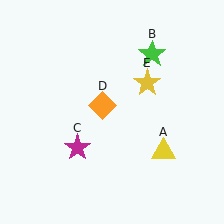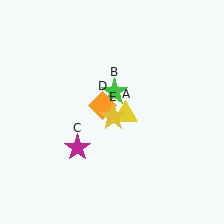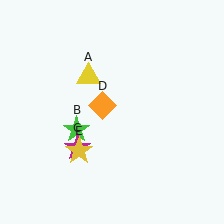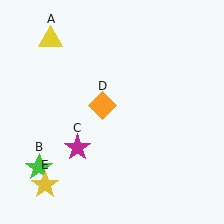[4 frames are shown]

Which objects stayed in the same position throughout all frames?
Magenta star (object C) and orange diamond (object D) remained stationary.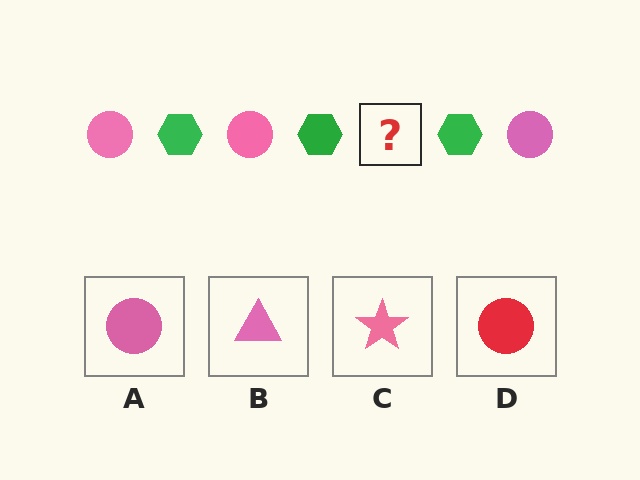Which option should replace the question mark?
Option A.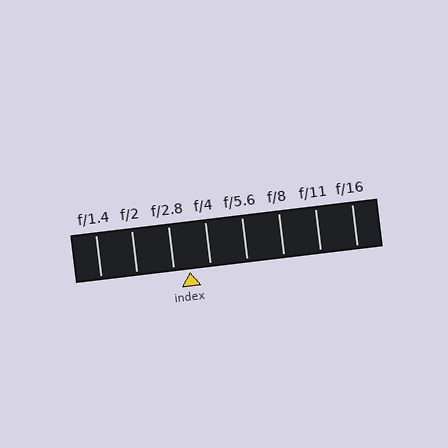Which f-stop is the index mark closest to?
The index mark is closest to f/2.8.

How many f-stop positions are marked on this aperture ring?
There are 8 f-stop positions marked.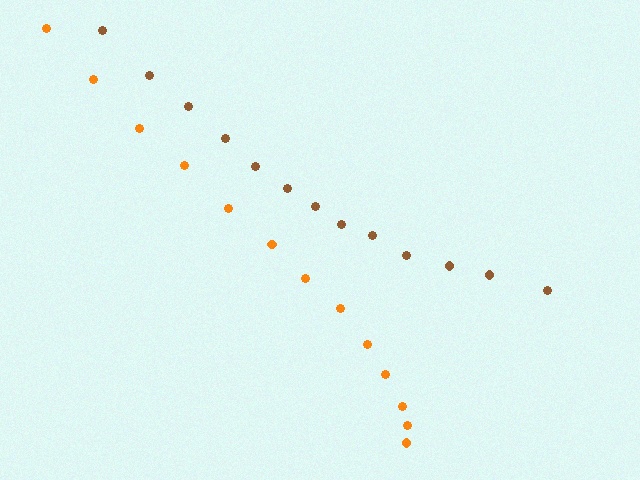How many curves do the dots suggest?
There are 2 distinct paths.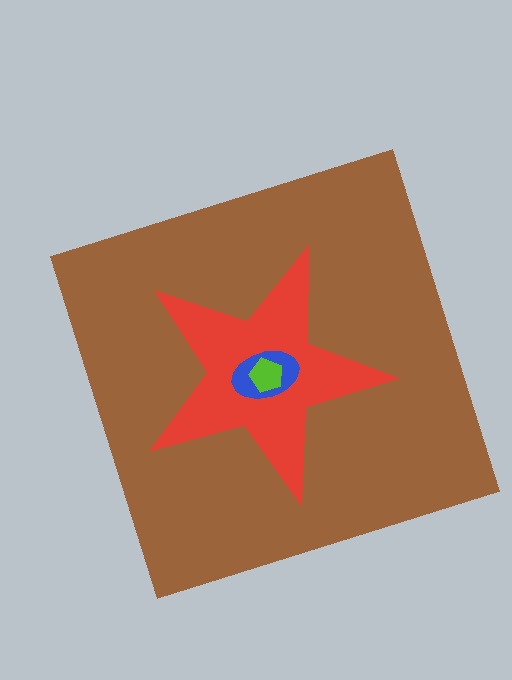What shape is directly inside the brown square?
The red star.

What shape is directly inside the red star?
The blue ellipse.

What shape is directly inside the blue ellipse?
The lime pentagon.